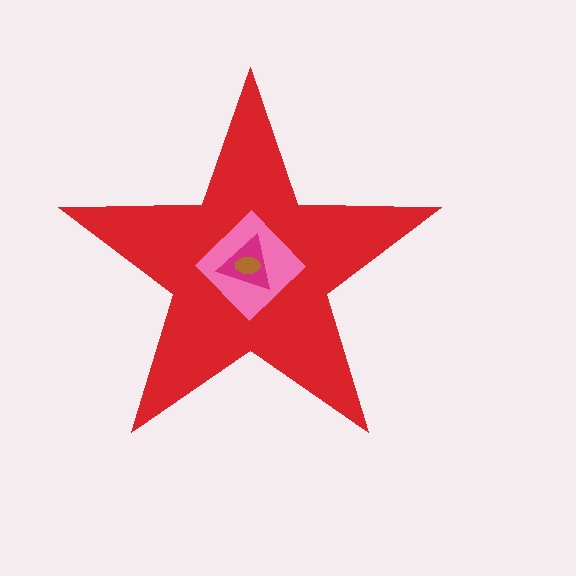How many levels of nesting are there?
4.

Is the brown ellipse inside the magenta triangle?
Yes.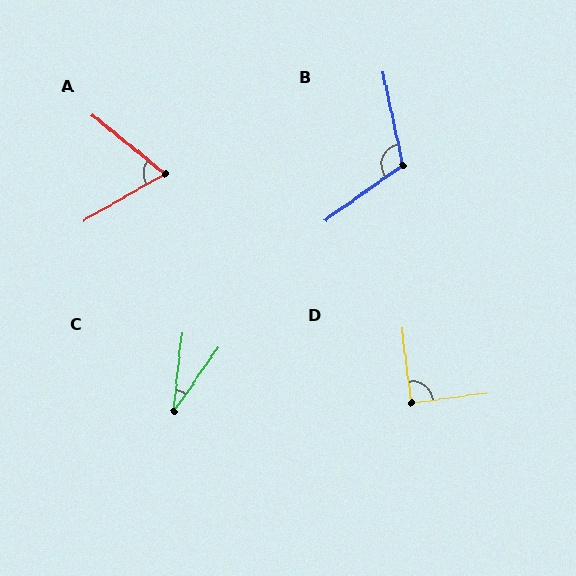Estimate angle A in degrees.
Approximately 69 degrees.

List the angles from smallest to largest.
C (28°), A (69°), D (89°), B (114°).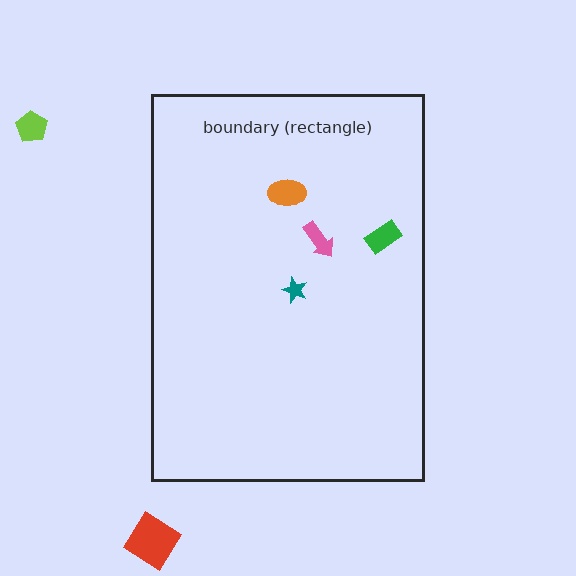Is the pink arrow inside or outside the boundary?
Inside.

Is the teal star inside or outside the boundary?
Inside.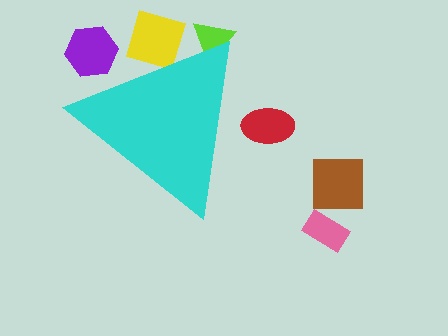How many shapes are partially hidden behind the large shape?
4 shapes are partially hidden.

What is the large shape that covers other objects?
A cyan triangle.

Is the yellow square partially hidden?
Yes, the yellow square is partially hidden behind the cyan triangle.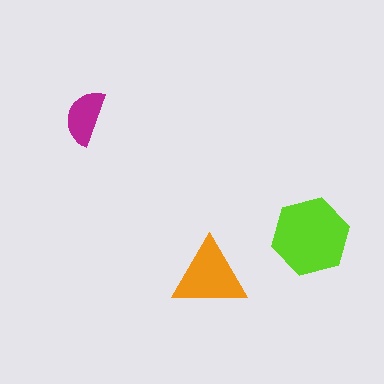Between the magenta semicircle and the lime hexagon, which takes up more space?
The lime hexagon.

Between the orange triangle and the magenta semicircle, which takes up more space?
The orange triangle.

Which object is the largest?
The lime hexagon.